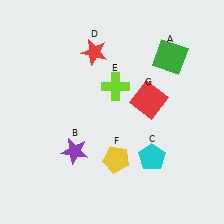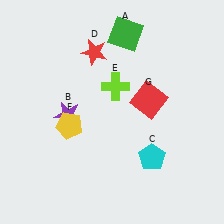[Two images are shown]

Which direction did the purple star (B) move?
The purple star (B) moved up.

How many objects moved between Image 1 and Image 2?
3 objects moved between the two images.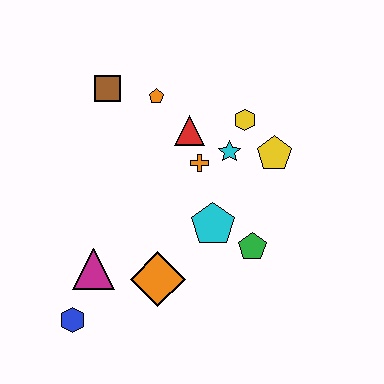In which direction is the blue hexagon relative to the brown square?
The blue hexagon is below the brown square.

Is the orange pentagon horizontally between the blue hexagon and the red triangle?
Yes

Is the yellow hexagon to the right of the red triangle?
Yes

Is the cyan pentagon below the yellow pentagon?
Yes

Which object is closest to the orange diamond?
The magenta triangle is closest to the orange diamond.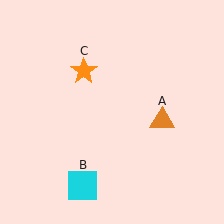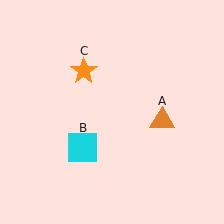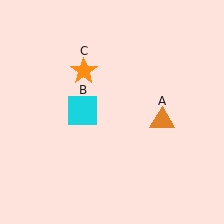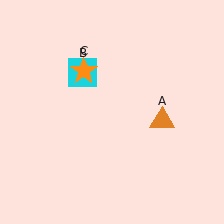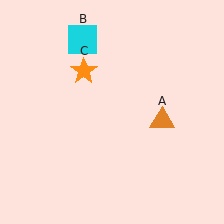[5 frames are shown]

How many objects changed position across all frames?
1 object changed position: cyan square (object B).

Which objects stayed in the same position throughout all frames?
Orange triangle (object A) and orange star (object C) remained stationary.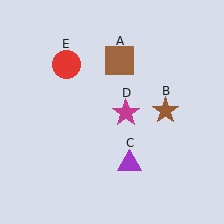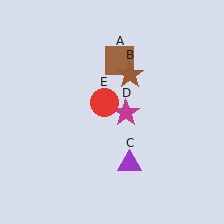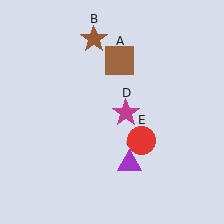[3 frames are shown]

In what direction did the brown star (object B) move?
The brown star (object B) moved up and to the left.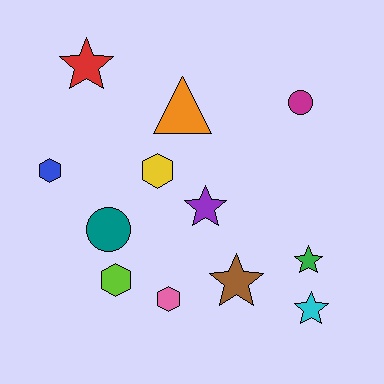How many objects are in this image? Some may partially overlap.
There are 12 objects.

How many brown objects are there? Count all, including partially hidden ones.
There is 1 brown object.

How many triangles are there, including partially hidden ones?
There is 1 triangle.